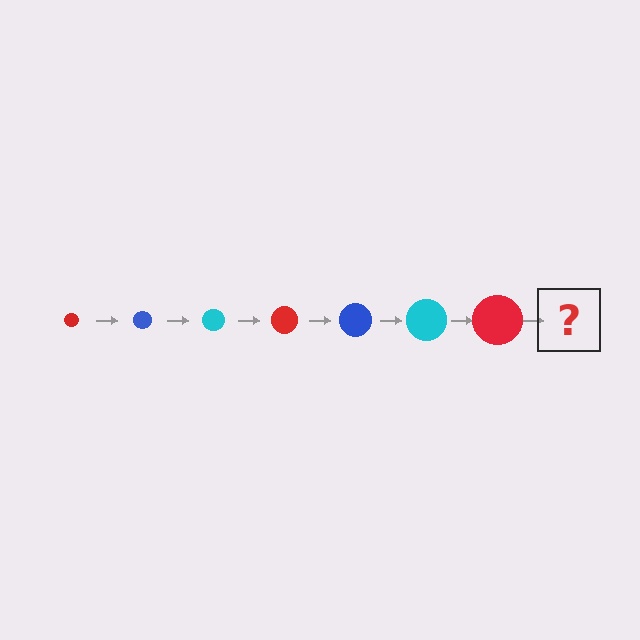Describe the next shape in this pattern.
It should be a blue circle, larger than the previous one.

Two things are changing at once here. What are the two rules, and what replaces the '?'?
The two rules are that the circle grows larger each step and the color cycles through red, blue, and cyan. The '?' should be a blue circle, larger than the previous one.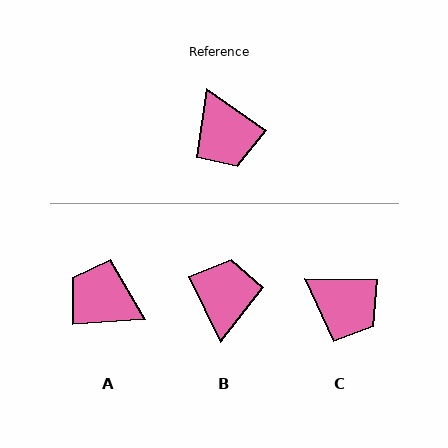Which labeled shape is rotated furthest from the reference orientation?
B, about 150 degrees away.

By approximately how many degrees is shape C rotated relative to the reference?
Approximately 33 degrees counter-clockwise.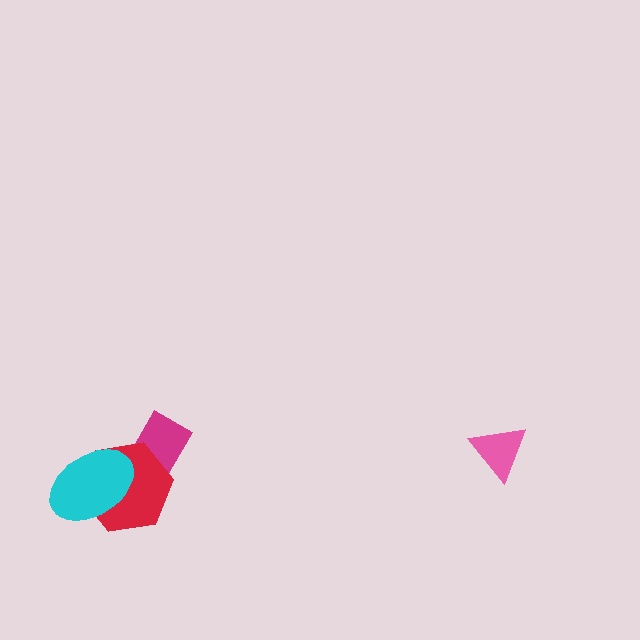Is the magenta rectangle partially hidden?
Yes, it is partially covered by another shape.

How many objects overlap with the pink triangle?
0 objects overlap with the pink triangle.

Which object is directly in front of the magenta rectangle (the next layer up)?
The red hexagon is directly in front of the magenta rectangle.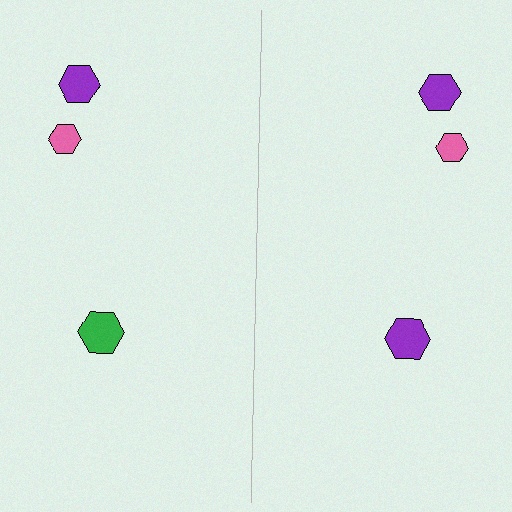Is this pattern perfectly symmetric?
No, the pattern is not perfectly symmetric. The purple hexagon on the right side breaks the symmetry — its mirror counterpart is green.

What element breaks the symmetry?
The purple hexagon on the right side breaks the symmetry — its mirror counterpart is green.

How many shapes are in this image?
There are 6 shapes in this image.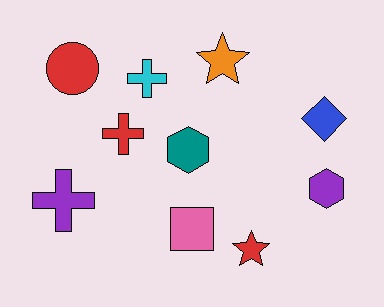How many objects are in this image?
There are 10 objects.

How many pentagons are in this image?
There are no pentagons.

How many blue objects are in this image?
There is 1 blue object.